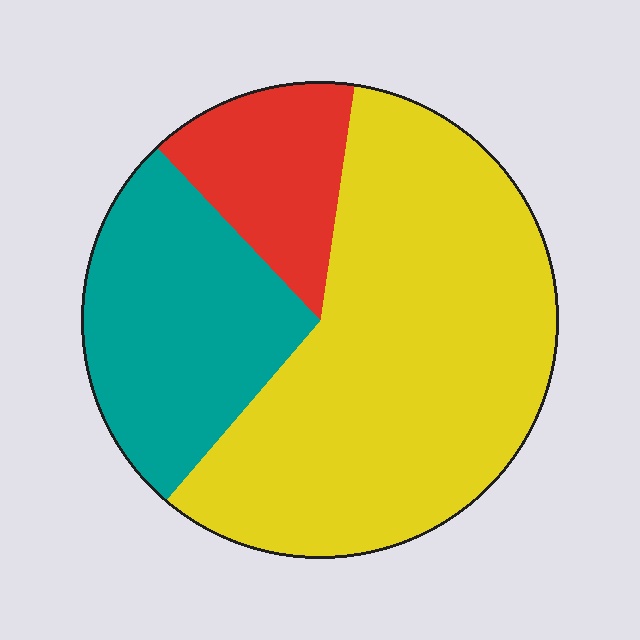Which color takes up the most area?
Yellow, at roughly 60%.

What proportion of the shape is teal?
Teal takes up about one quarter (1/4) of the shape.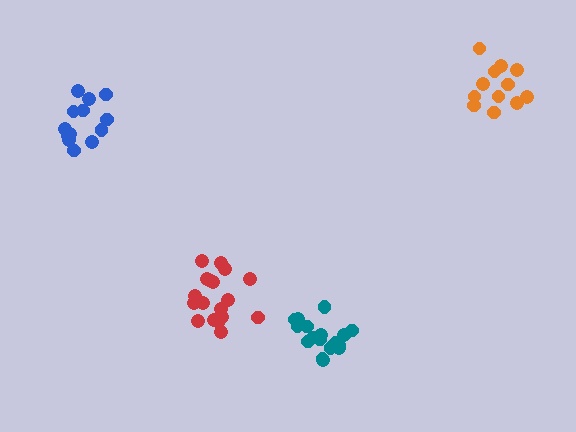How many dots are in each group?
Group 1: 12 dots, Group 2: 18 dots, Group 3: 18 dots, Group 4: 13 dots (61 total).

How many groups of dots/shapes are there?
There are 4 groups.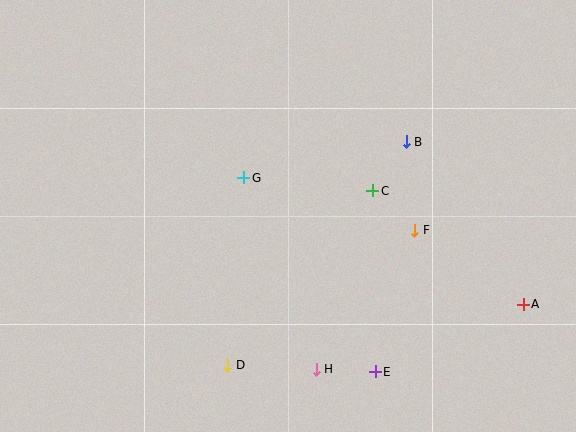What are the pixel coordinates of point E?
Point E is at (375, 372).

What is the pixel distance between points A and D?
The distance between A and D is 302 pixels.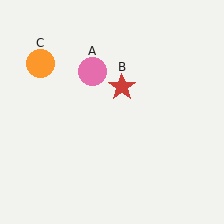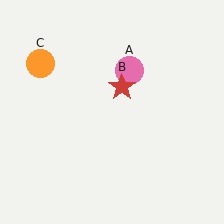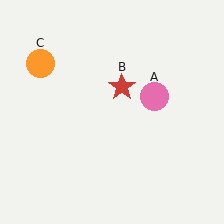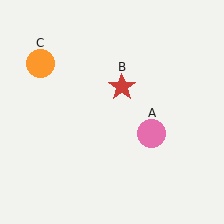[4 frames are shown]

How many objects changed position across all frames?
1 object changed position: pink circle (object A).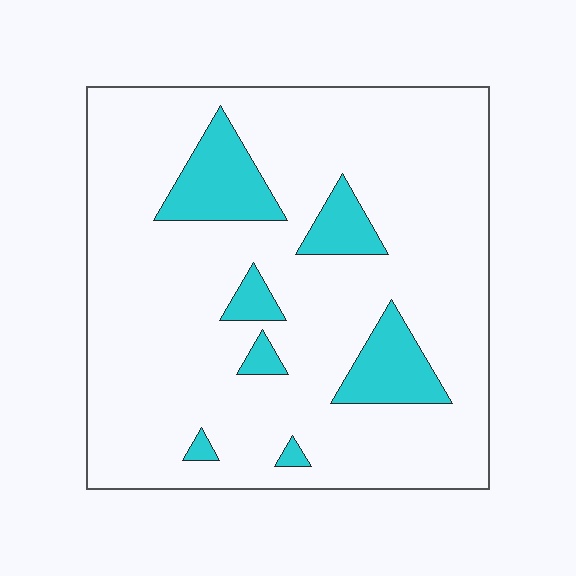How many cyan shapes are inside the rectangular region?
7.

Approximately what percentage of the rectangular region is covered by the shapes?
Approximately 15%.